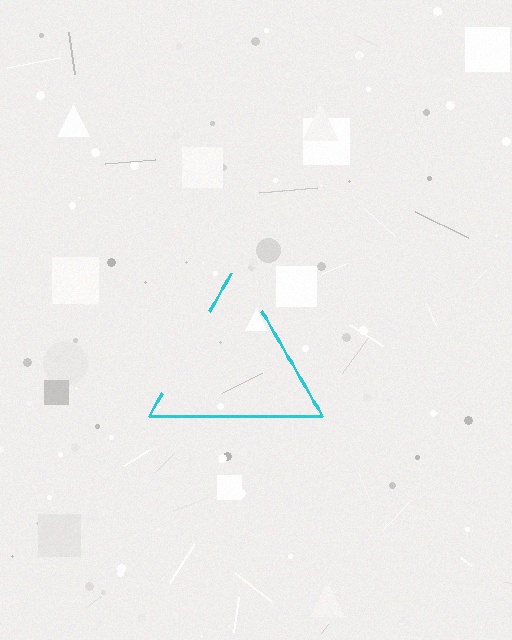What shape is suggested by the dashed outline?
The dashed outline suggests a triangle.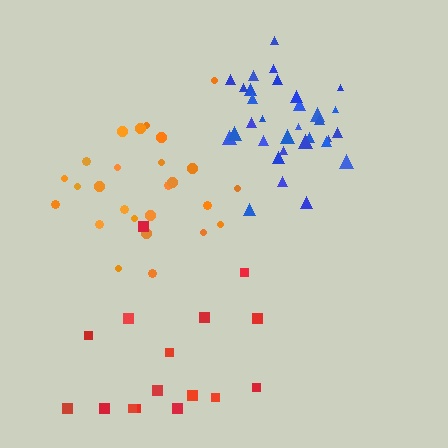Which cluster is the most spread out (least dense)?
Red.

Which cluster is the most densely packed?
Blue.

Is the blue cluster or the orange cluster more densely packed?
Blue.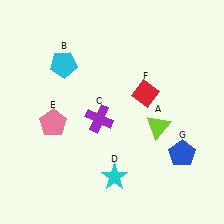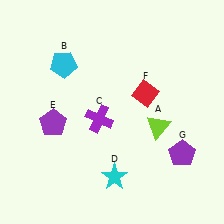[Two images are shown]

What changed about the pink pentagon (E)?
In Image 1, E is pink. In Image 2, it changed to purple.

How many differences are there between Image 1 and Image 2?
There are 2 differences between the two images.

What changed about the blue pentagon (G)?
In Image 1, G is blue. In Image 2, it changed to purple.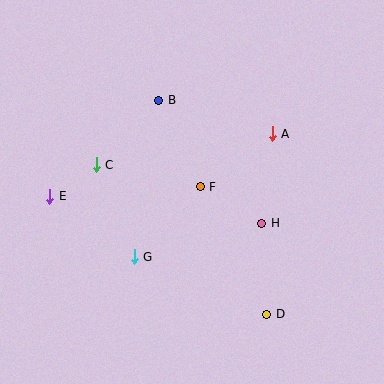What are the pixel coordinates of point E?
Point E is at (50, 196).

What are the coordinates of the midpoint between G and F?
The midpoint between G and F is at (167, 222).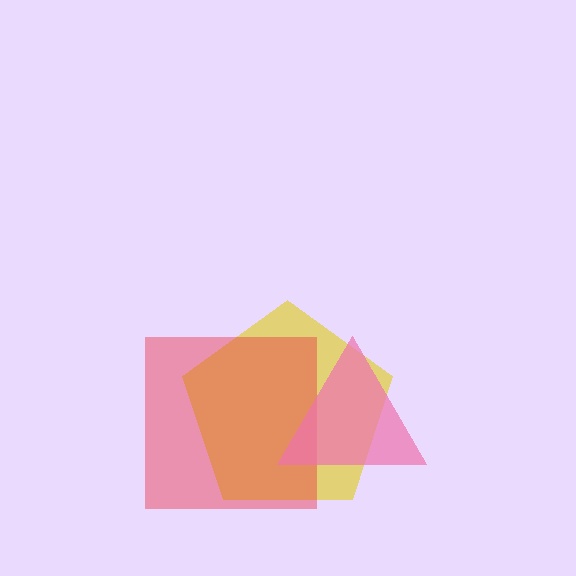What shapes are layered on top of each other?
The layered shapes are: a yellow pentagon, a red square, a pink triangle.